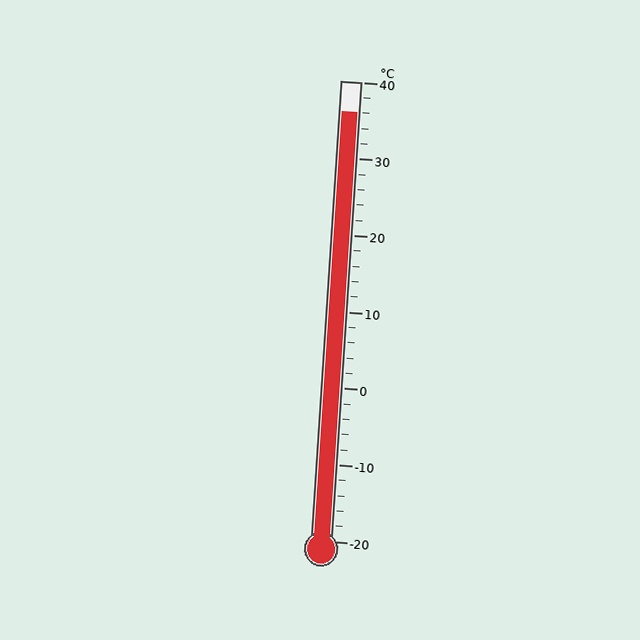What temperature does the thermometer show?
The thermometer shows approximately 36°C.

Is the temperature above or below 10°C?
The temperature is above 10°C.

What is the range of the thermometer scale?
The thermometer scale ranges from -20°C to 40°C.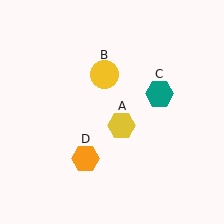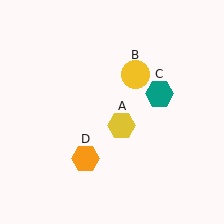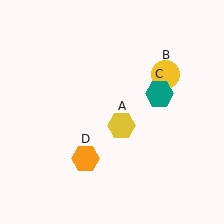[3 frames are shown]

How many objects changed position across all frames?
1 object changed position: yellow circle (object B).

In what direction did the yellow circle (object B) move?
The yellow circle (object B) moved right.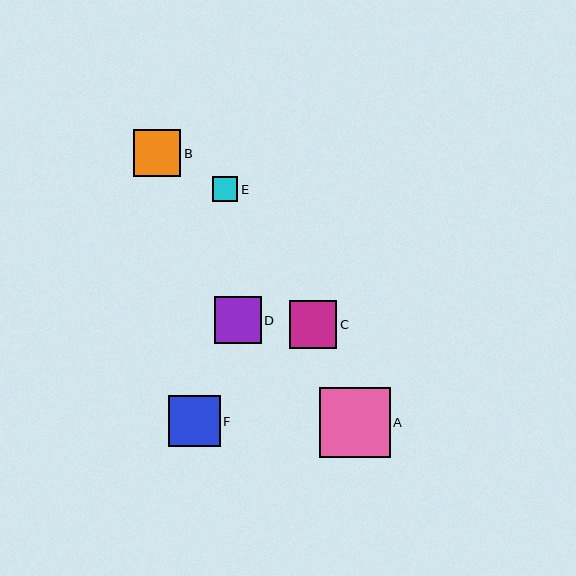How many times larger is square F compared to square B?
Square F is approximately 1.1 times the size of square B.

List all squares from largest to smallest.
From largest to smallest: A, F, C, B, D, E.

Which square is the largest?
Square A is the largest with a size of approximately 71 pixels.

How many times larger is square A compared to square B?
Square A is approximately 1.5 times the size of square B.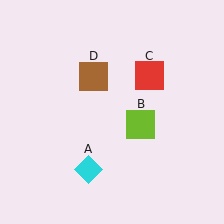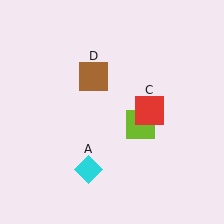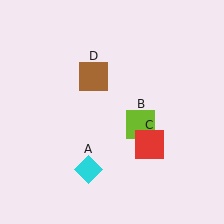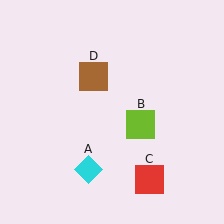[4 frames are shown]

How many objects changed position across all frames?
1 object changed position: red square (object C).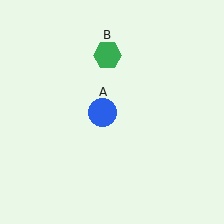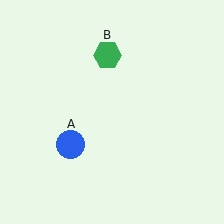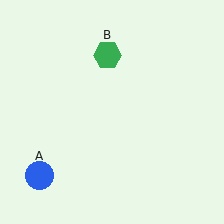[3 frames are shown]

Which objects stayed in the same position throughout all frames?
Green hexagon (object B) remained stationary.